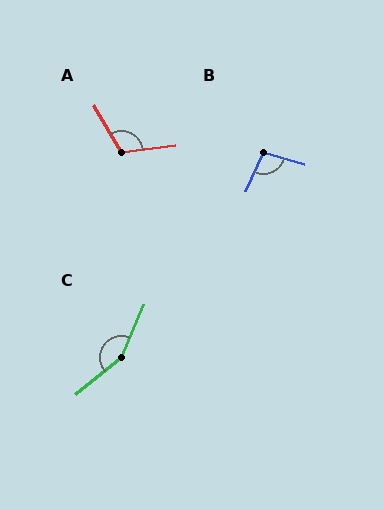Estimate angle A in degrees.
Approximately 112 degrees.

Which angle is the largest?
C, at approximately 152 degrees.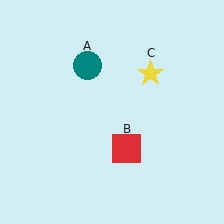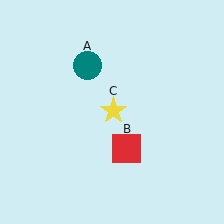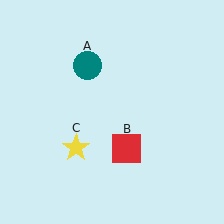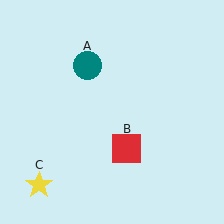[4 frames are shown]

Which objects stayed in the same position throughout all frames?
Teal circle (object A) and red square (object B) remained stationary.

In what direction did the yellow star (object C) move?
The yellow star (object C) moved down and to the left.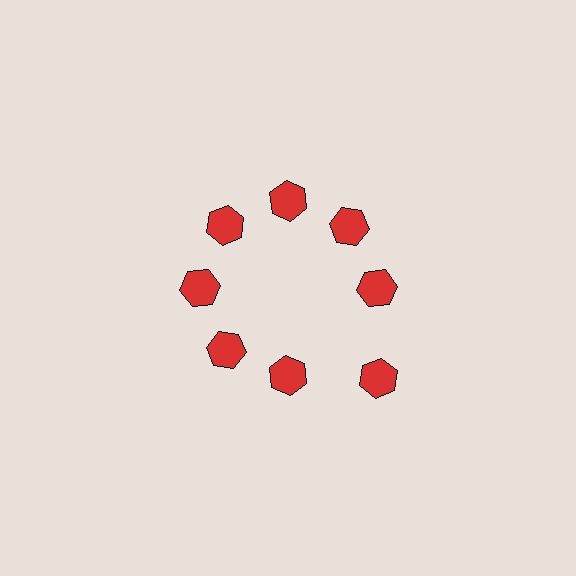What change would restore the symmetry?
The symmetry would be restored by moving it inward, back onto the ring so that all 8 hexagons sit at equal angles and equal distance from the center.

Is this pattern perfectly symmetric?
No. The 8 red hexagons are arranged in a ring, but one element near the 4 o'clock position is pushed outward from the center, breaking the 8-fold rotational symmetry.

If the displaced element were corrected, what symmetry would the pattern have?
It would have 8-fold rotational symmetry — the pattern would map onto itself every 45 degrees.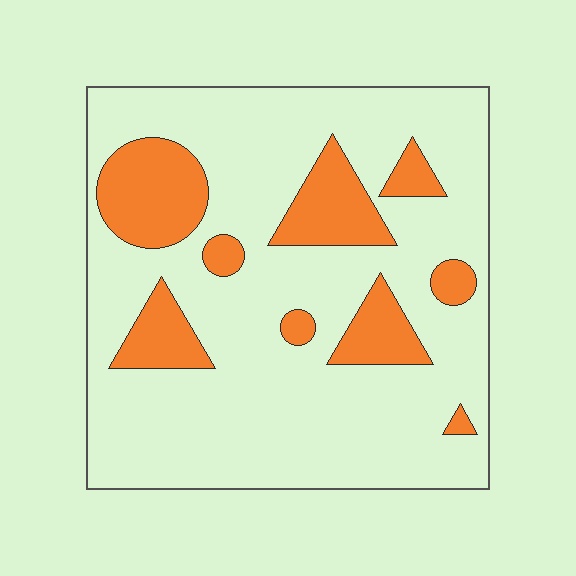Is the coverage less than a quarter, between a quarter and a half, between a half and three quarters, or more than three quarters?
Less than a quarter.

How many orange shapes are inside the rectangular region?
9.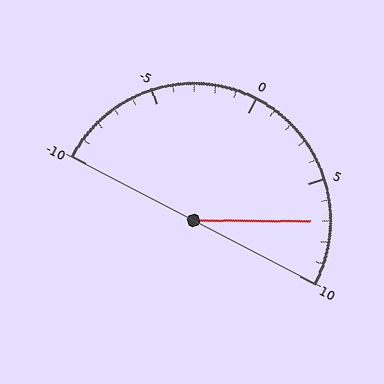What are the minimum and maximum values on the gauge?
The gauge ranges from -10 to 10.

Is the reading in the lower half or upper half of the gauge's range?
The reading is in the upper half of the range (-10 to 10).